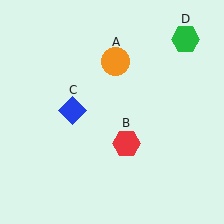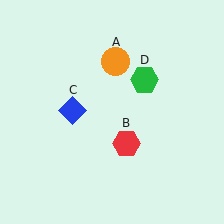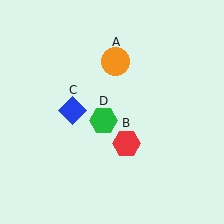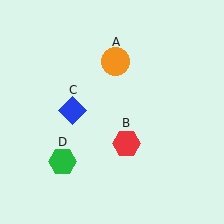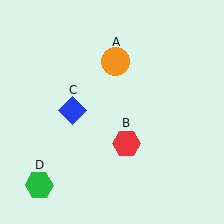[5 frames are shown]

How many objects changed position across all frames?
1 object changed position: green hexagon (object D).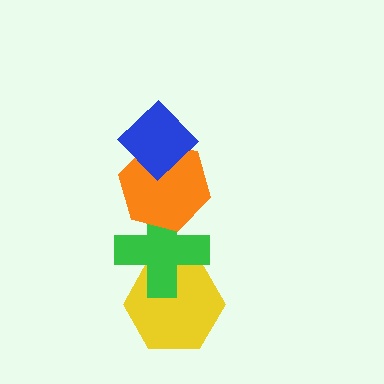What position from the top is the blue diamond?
The blue diamond is 1st from the top.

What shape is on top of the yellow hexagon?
The green cross is on top of the yellow hexagon.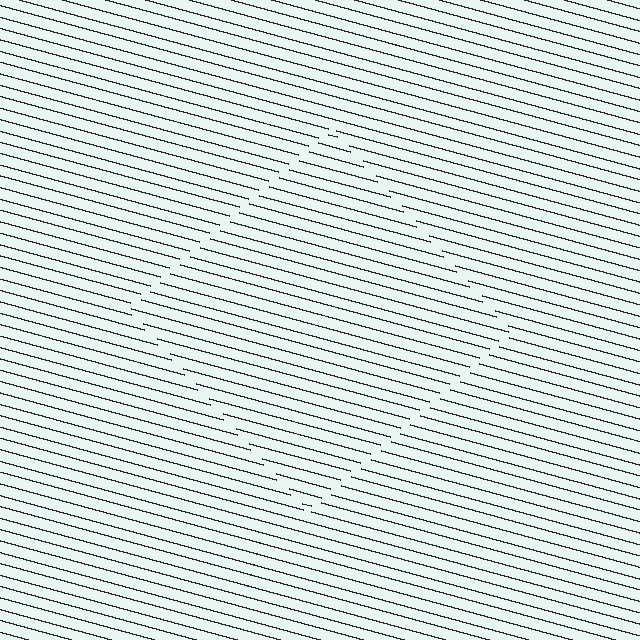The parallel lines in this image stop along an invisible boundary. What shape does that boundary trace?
An illusory square. The interior of the shape contains the same grating, shifted by half a period — the contour is defined by the phase discontinuity where line-ends from the inner and outer gratings abut.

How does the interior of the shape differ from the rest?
The interior of the shape contains the same grating, shifted by half a period — the contour is defined by the phase discontinuity where line-ends from the inner and outer gratings abut.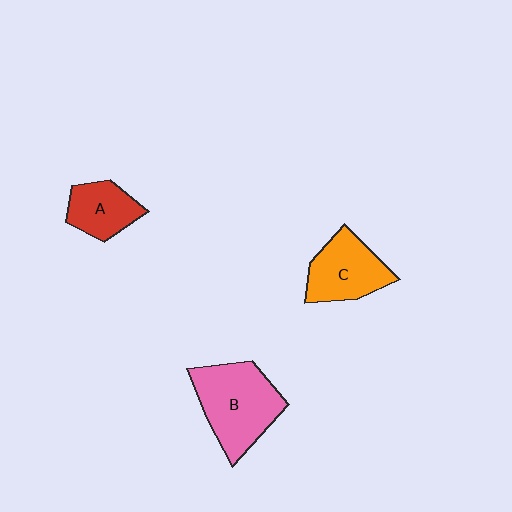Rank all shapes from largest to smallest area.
From largest to smallest: B (pink), C (orange), A (red).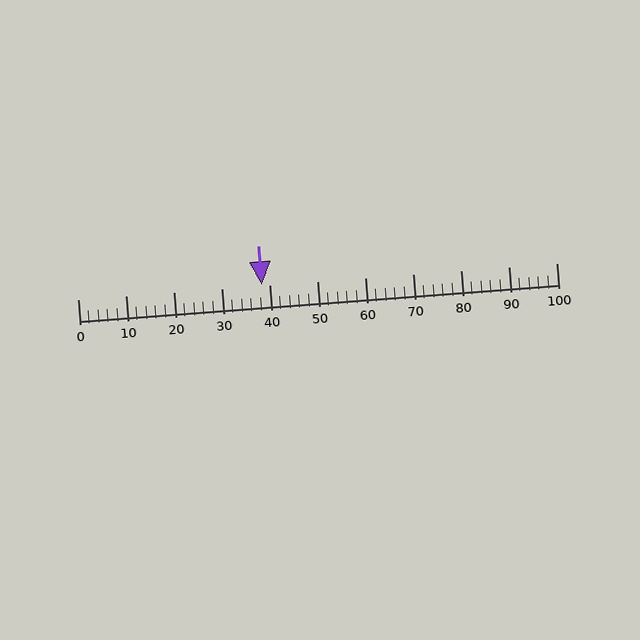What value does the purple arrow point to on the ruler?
The purple arrow points to approximately 38.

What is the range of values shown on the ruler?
The ruler shows values from 0 to 100.